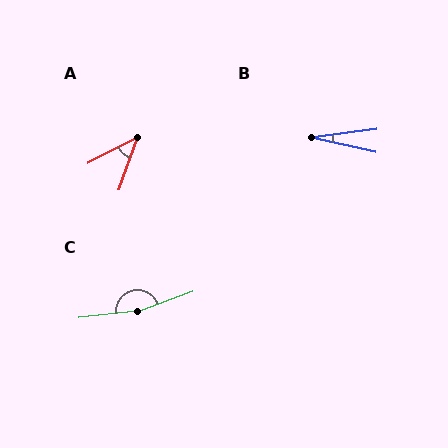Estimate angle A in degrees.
Approximately 43 degrees.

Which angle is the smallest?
B, at approximately 20 degrees.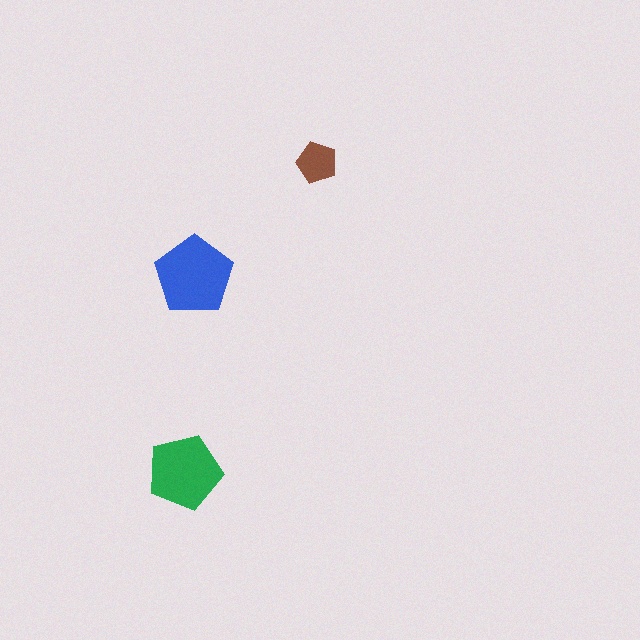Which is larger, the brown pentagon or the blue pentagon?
The blue one.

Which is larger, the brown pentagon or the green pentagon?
The green one.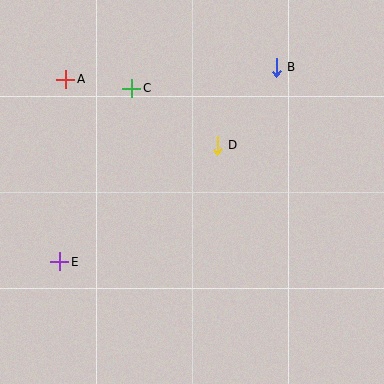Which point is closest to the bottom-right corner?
Point D is closest to the bottom-right corner.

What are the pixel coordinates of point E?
Point E is at (60, 262).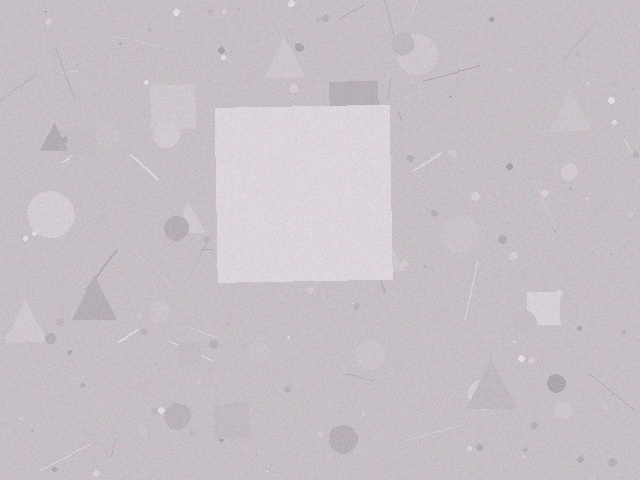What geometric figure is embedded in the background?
A square is embedded in the background.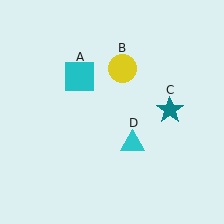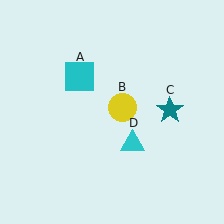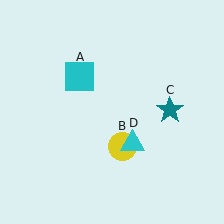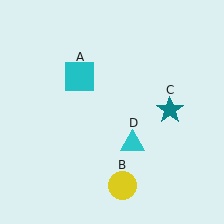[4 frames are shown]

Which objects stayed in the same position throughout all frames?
Cyan square (object A) and teal star (object C) and cyan triangle (object D) remained stationary.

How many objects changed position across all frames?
1 object changed position: yellow circle (object B).